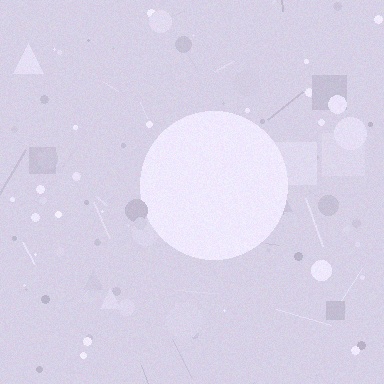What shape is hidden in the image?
A circle is hidden in the image.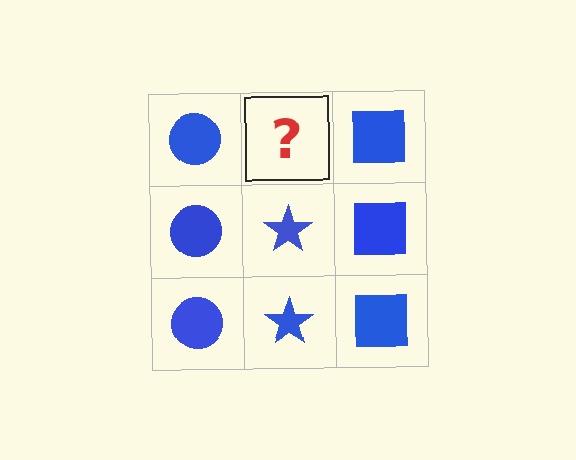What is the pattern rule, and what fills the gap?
The rule is that each column has a consistent shape. The gap should be filled with a blue star.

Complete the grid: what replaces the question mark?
The question mark should be replaced with a blue star.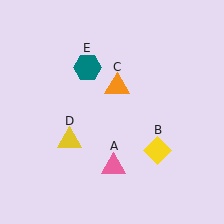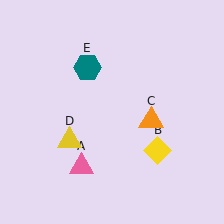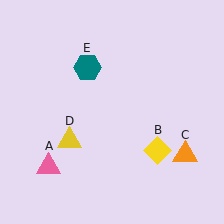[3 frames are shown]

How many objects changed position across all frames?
2 objects changed position: pink triangle (object A), orange triangle (object C).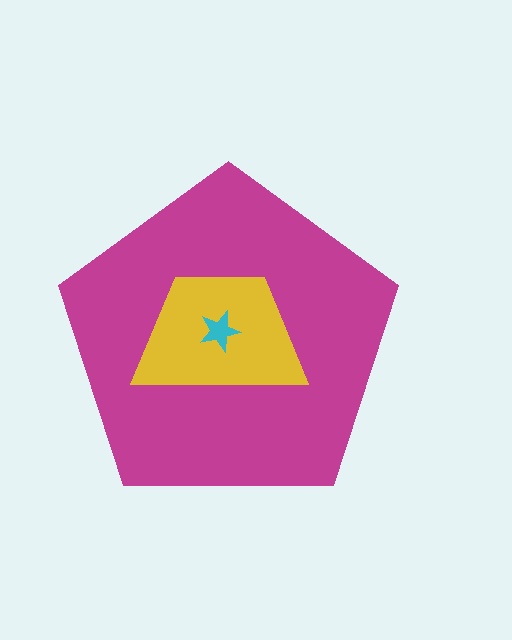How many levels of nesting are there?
3.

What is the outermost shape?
The magenta pentagon.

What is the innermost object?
The cyan star.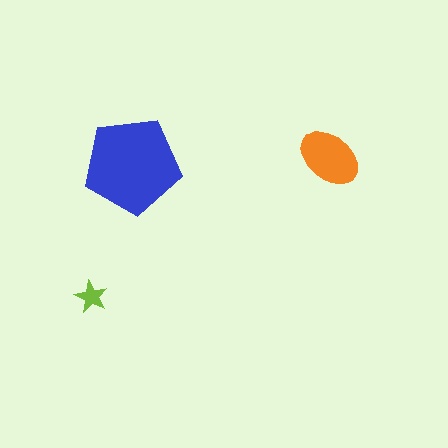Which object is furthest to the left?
The lime star is leftmost.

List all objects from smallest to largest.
The lime star, the orange ellipse, the blue pentagon.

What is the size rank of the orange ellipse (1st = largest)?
2nd.